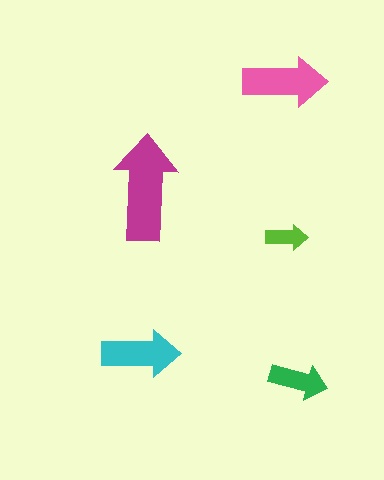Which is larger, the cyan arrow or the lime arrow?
The cyan one.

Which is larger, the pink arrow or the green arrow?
The pink one.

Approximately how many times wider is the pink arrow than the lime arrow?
About 2 times wider.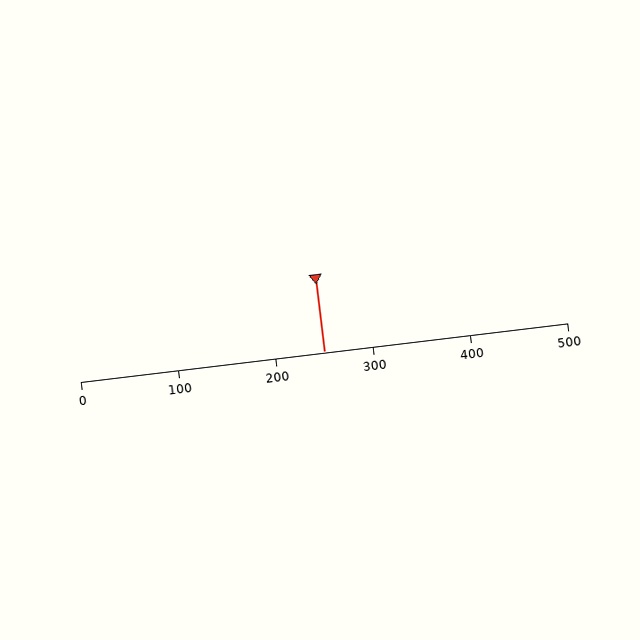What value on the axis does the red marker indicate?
The marker indicates approximately 250.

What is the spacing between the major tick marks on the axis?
The major ticks are spaced 100 apart.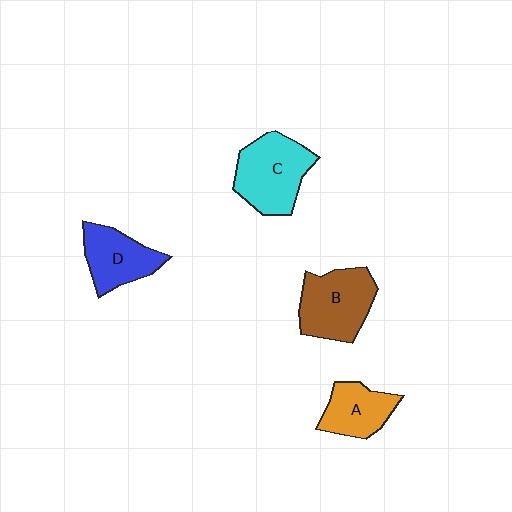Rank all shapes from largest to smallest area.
From largest to smallest: C (cyan), B (brown), D (blue), A (orange).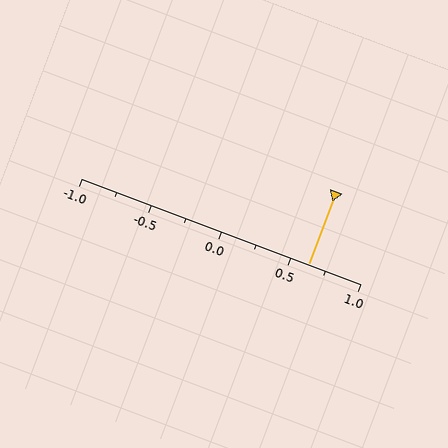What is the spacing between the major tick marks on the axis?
The major ticks are spaced 0.5 apart.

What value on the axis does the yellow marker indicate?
The marker indicates approximately 0.62.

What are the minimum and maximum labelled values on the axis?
The axis runs from -1.0 to 1.0.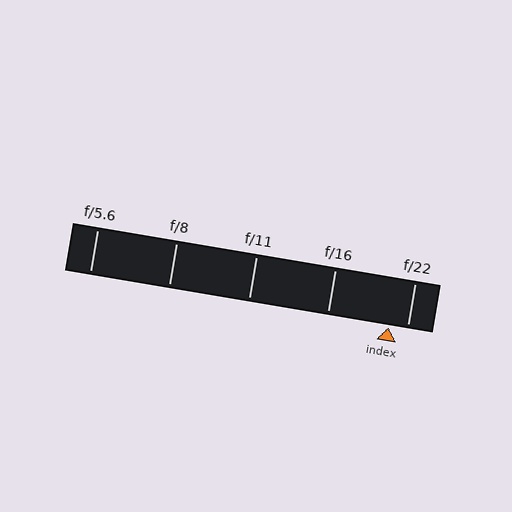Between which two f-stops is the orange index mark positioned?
The index mark is between f/16 and f/22.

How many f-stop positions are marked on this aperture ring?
There are 5 f-stop positions marked.